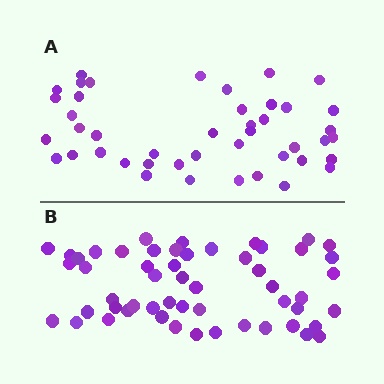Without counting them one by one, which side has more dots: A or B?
Region B (the bottom region) has more dots.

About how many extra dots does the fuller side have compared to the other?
Region B has roughly 10 or so more dots than region A.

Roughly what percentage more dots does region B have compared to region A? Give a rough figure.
About 25% more.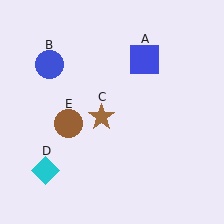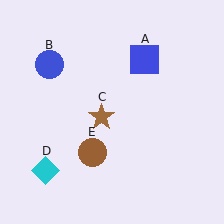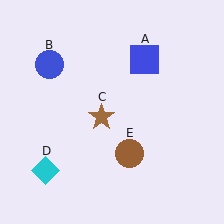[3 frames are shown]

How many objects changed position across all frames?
1 object changed position: brown circle (object E).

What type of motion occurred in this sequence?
The brown circle (object E) rotated counterclockwise around the center of the scene.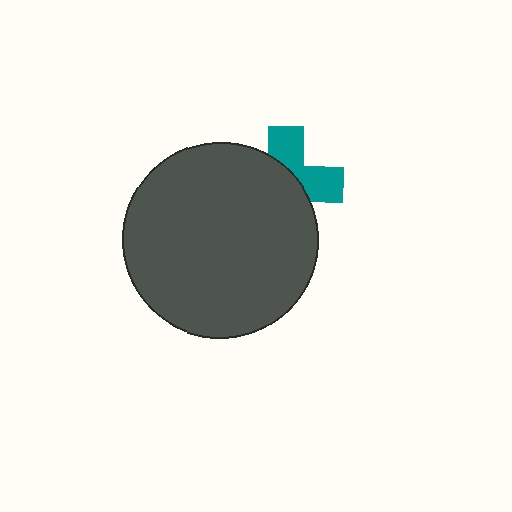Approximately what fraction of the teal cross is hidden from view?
Roughly 59% of the teal cross is hidden behind the dark gray circle.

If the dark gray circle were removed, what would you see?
You would see the complete teal cross.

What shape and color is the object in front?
The object in front is a dark gray circle.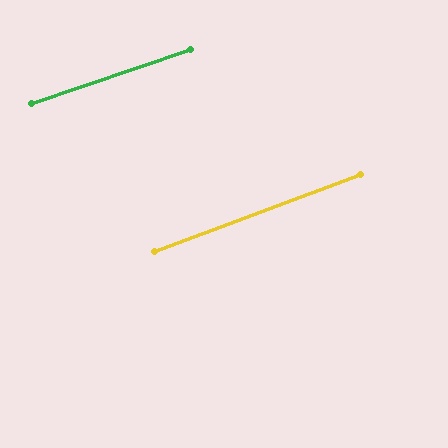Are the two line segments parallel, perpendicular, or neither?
Parallel — their directions differ by only 1.8°.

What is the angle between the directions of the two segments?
Approximately 2 degrees.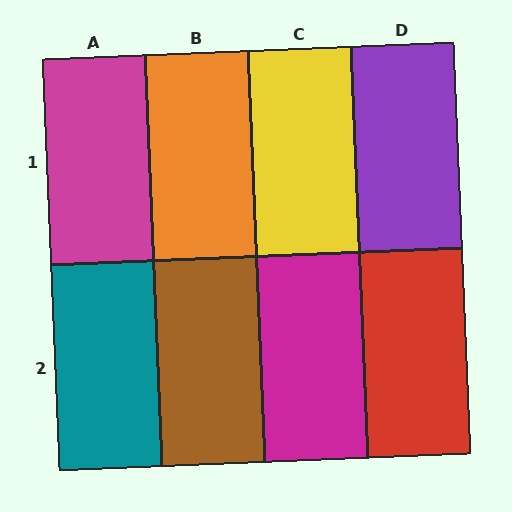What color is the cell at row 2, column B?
Brown.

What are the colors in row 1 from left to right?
Magenta, orange, yellow, purple.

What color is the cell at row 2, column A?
Teal.